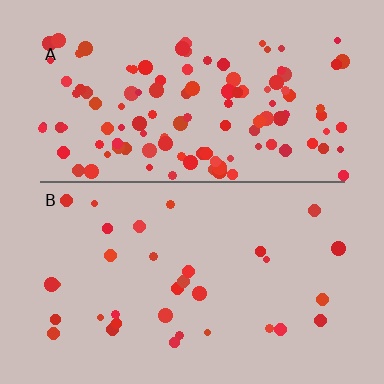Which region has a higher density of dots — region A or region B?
A (the top).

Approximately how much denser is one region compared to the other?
Approximately 3.6× — region A over region B.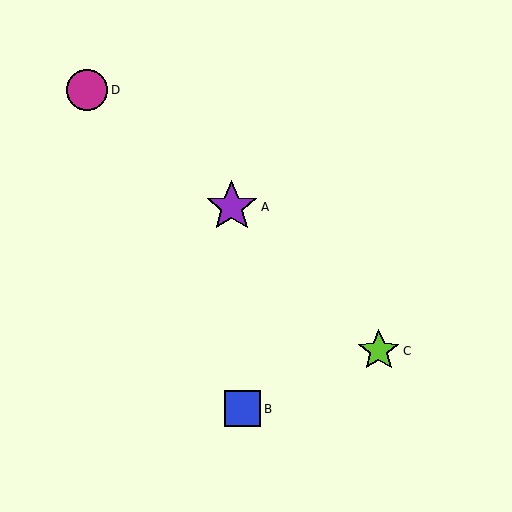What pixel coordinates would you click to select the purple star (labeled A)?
Click at (232, 207) to select the purple star A.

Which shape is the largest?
The purple star (labeled A) is the largest.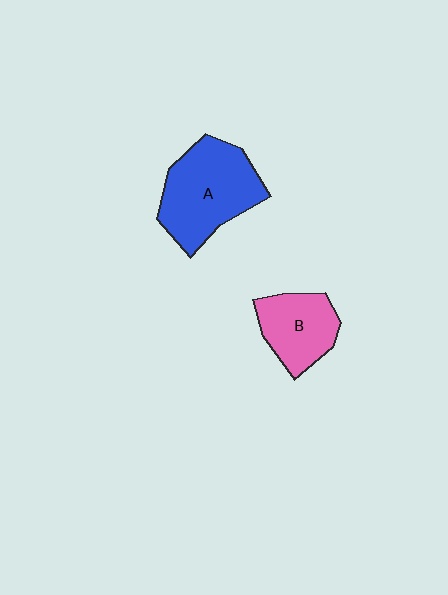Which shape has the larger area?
Shape A (blue).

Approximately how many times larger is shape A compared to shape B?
Approximately 1.6 times.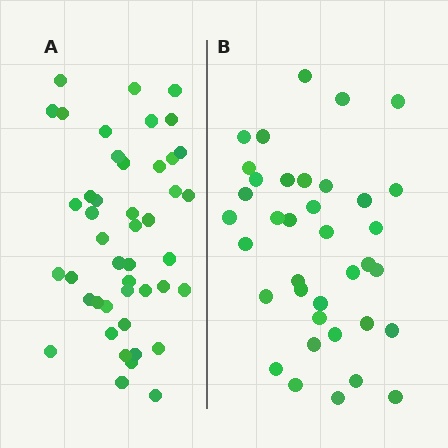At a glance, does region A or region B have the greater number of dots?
Region A (the left region) has more dots.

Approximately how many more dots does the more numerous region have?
Region A has roughly 8 or so more dots than region B.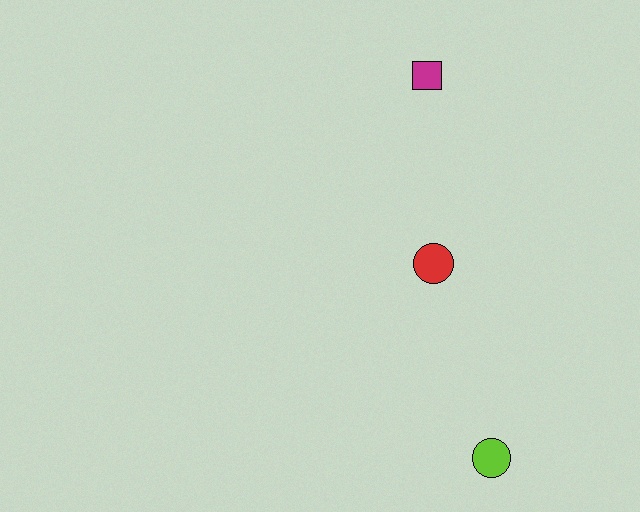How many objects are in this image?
There are 3 objects.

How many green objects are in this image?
There are no green objects.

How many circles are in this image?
There are 2 circles.